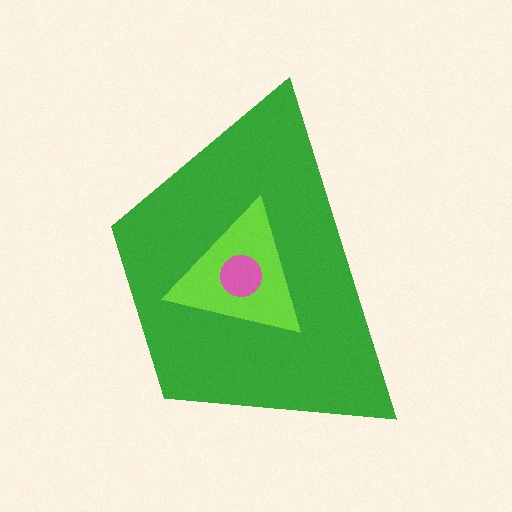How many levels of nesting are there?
3.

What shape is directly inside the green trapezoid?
The lime triangle.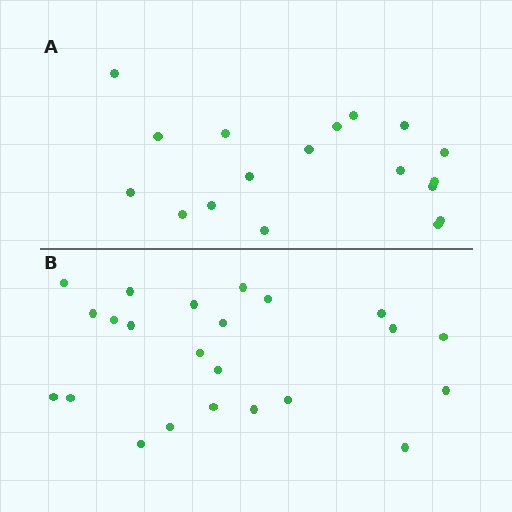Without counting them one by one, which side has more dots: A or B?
Region B (the bottom region) has more dots.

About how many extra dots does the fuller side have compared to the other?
Region B has about 5 more dots than region A.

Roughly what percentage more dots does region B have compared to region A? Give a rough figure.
About 30% more.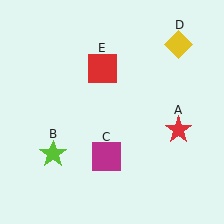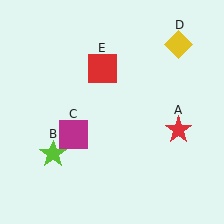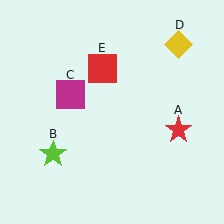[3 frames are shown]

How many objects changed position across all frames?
1 object changed position: magenta square (object C).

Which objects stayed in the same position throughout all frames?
Red star (object A) and lime star (object B) and yellow diamond (object D) and red square (object E) remained stationary.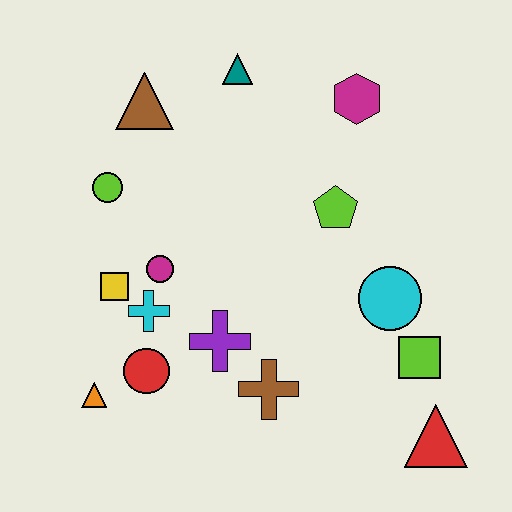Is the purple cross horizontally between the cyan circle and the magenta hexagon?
No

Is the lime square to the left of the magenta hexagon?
No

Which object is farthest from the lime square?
The brown triangle is farthest from the lime square.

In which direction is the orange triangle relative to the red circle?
The orange triangle is to the left of the red circle.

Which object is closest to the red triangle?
The lime square is closest to the red triangle.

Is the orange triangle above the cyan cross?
No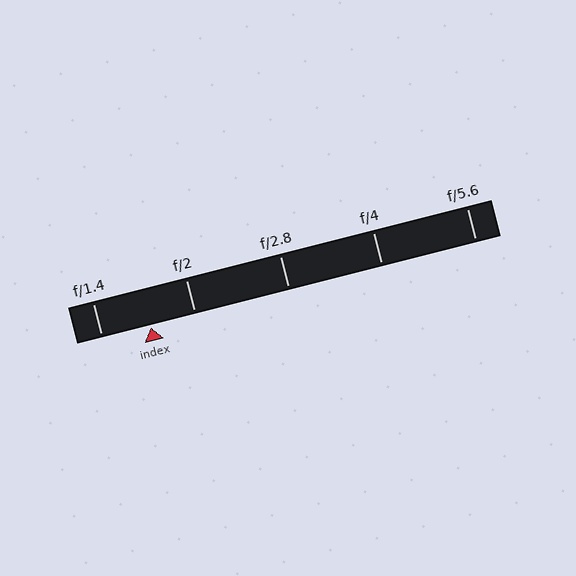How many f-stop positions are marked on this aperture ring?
There are 5 f-stop positions marked.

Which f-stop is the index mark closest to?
The index mark is closest to f/2.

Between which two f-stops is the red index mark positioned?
The index mark is between f/1.4 and f/2.